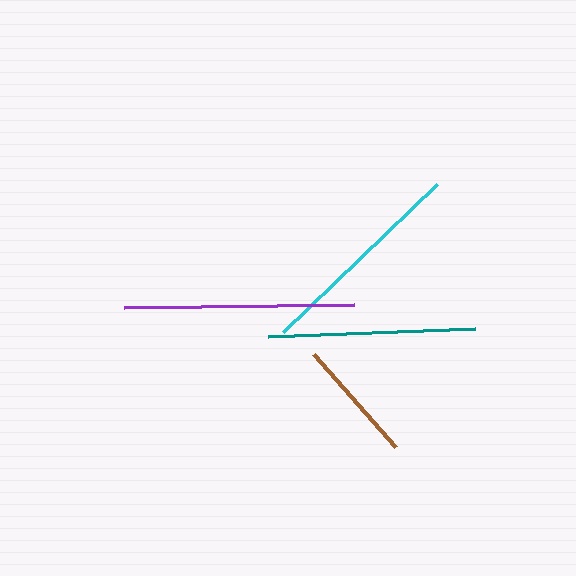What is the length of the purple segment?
The purple segment is approximately 230 pixels long.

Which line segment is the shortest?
The brown line is the shortest at approximately 124 pixels.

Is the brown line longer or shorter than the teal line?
The teal line is longer than the brown line.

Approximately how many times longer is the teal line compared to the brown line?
The teal line is approximately 1.7 times the length of the brown line.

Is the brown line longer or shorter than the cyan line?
The cyan line is longer than the brown line.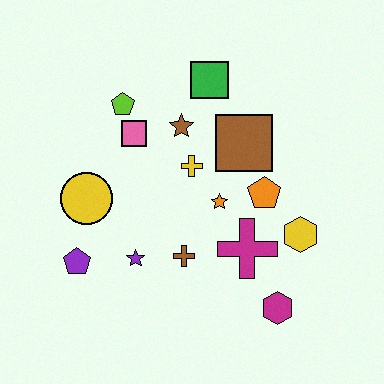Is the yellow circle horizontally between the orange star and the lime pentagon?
No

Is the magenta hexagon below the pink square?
Yes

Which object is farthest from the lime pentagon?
The magenta hexagon is farthest from the lime pentagon.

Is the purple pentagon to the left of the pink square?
Yes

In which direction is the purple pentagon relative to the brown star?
The purple pentagon is below the brown star.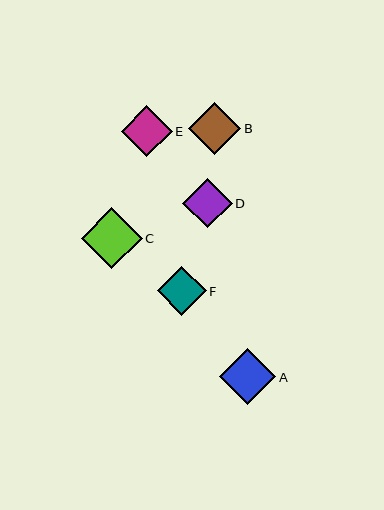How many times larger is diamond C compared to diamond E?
Diamond C is approximately 1.2 times the size of diamond E.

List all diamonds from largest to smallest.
From largest to smallest: C, A, B, E, D, F.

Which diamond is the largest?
Diamond C is the largest with a size of approximately 61 pixels.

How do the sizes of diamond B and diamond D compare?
Diamond B and diamond D are approximately the same size.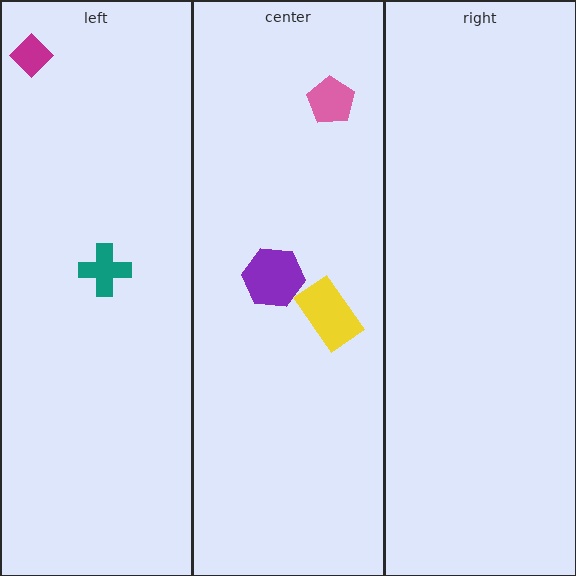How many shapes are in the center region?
3.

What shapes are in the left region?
The teal cross, the magenta diamond.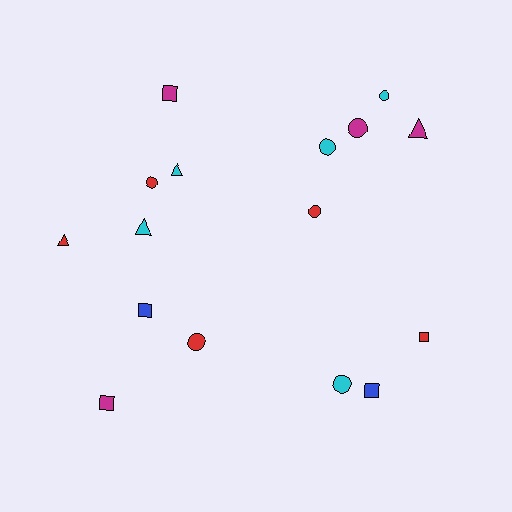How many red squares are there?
There is 1 red square.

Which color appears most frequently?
Red, with 5 objects.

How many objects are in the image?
There are 16 objects.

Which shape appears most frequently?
Circle, with 7 objects.